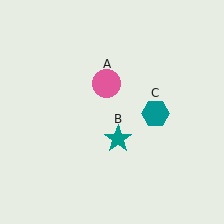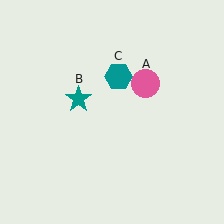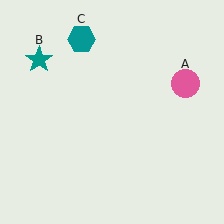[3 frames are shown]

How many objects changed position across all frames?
3 objects changed position: pink circle (object A), teal star (object B), teal hexagon (object C).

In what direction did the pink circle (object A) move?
The pink circle (object A) moved right.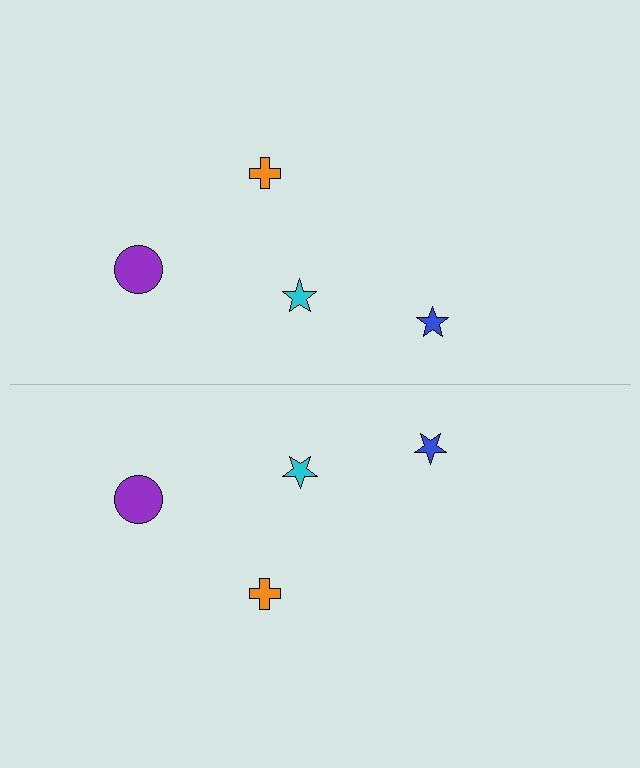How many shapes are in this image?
There are 8 shapes in this image.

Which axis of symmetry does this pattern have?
The pattern has a horizontal axis of symmetry running through the center of the image.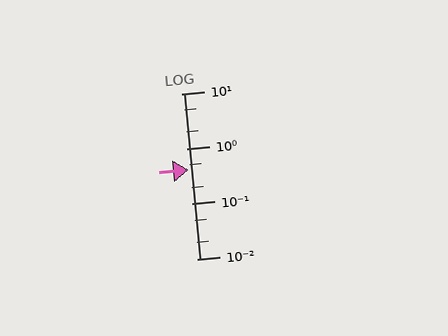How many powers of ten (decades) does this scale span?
The scale spans 3 decades, from 0.01 to 10.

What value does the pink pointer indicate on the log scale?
The pointer indicates approximately 0.41.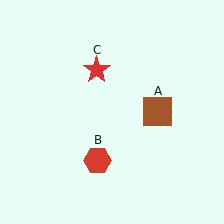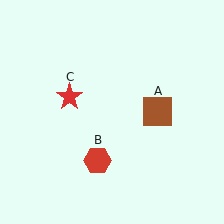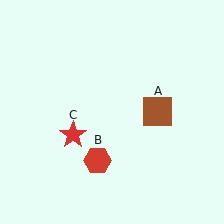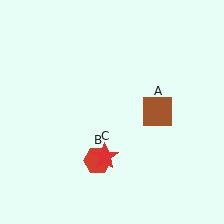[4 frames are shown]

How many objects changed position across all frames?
1 object changed position: red star (object C).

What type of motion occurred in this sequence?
The red star (object C) rotated counterclockwise around the center of the scene.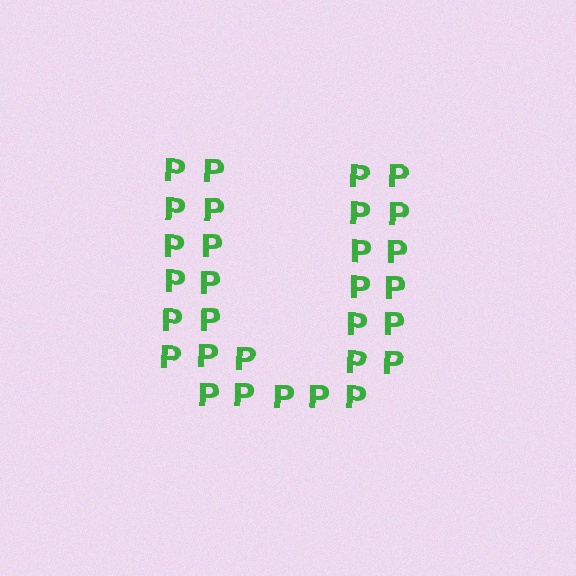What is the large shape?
The large shape is the letter U.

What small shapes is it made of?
It is made of small letter P's.